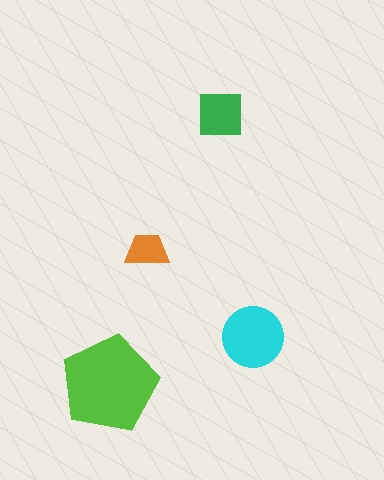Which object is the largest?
The lime pentagon.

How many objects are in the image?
There are 4 objects in the image.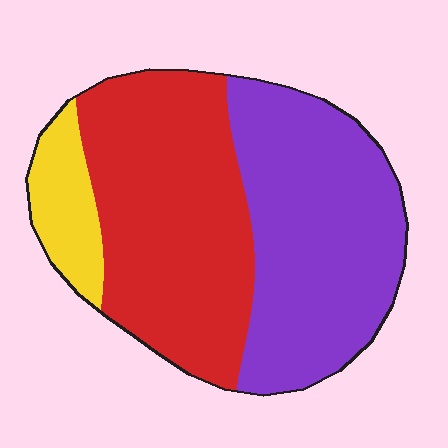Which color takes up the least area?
Yellow, at roughly 10%.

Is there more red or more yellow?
Red.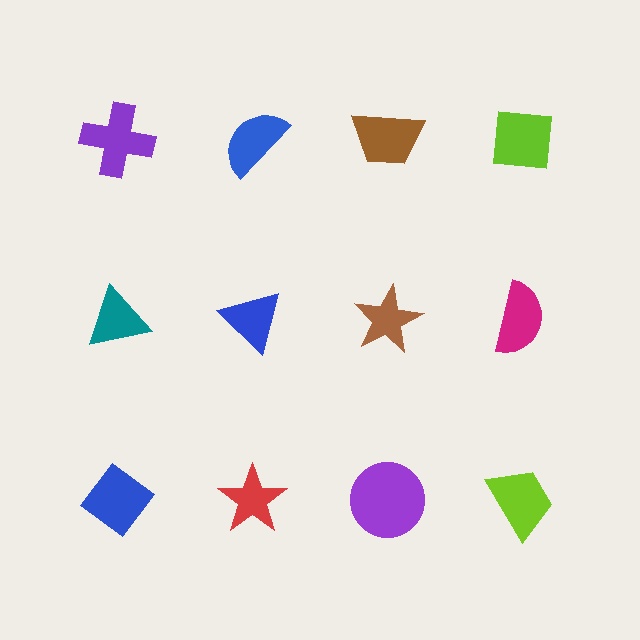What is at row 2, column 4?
A magenta semicircle.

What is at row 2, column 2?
A blue triangle.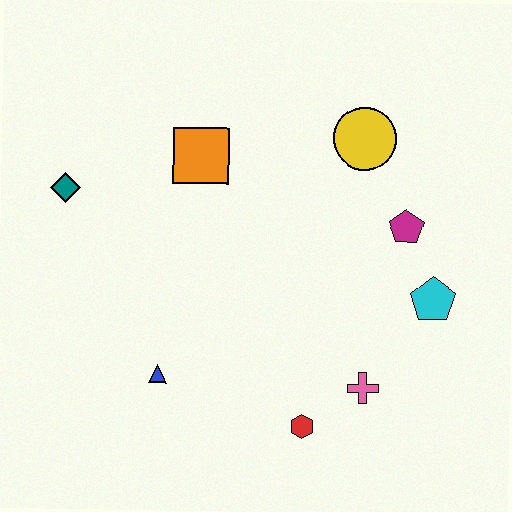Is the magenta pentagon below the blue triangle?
No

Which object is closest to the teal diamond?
The orange square is closest to the teal diamond.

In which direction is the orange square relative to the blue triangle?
The orange square is above the blue triangle.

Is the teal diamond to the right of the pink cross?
No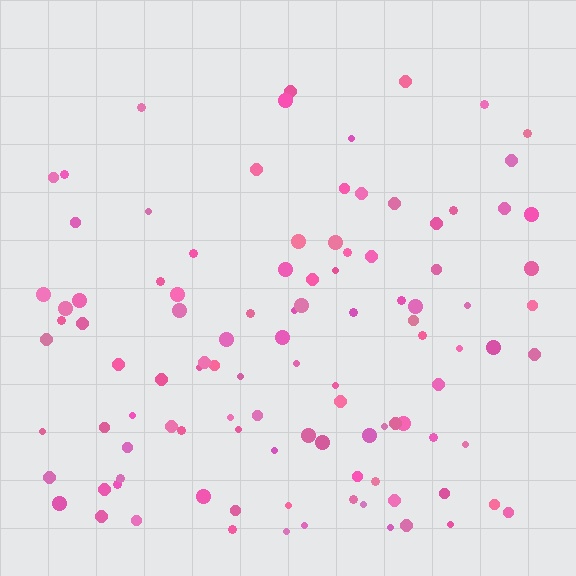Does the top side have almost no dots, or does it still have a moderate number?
Still a moderate number, just noticeably fewer than the bottom.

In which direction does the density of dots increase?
From top to bottom, with the bottom side densest.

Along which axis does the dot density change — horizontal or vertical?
Vertical.